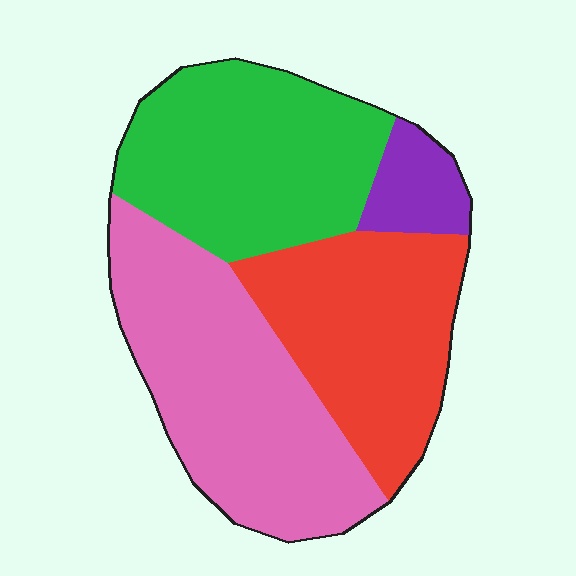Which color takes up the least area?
Purple, at roughly 5%.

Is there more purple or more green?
Green.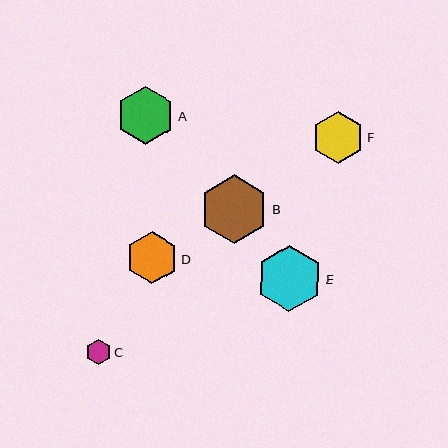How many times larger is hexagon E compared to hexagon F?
Hexagon E is approximately 1.3 times the size of hexagon F.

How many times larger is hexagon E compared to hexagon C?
Hexagon E is approximately 2.6 times the size of hexagon C.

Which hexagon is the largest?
Hexagon B is the largest with a size of approximately 68 pixels.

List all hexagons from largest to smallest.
From largest to smallest: B, E, A, F, D, C.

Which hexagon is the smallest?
Hexagon C is the smallest with a size of approximately 25 pixels.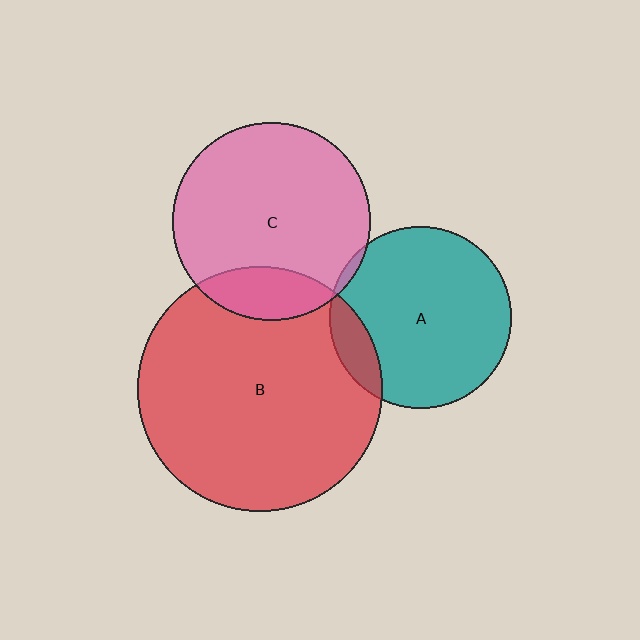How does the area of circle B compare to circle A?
Approximately 1.8 times.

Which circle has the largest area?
Circle B (red).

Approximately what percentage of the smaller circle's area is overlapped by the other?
Approximately 5%.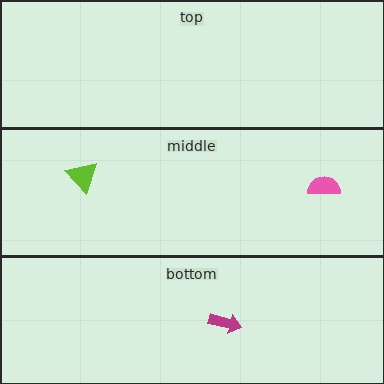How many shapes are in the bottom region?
1.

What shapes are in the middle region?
The pink semicircle, the lime triangle.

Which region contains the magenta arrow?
The bottom region.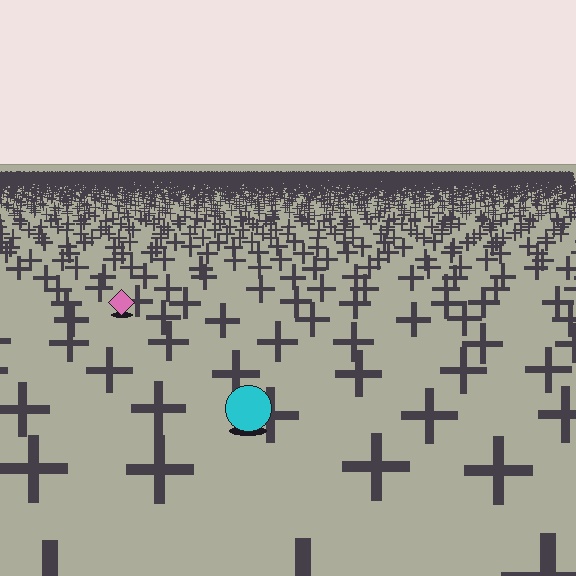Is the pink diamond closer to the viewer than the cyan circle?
No. The cyan circle is closer — you can tell from the texture gradient: the ground texture is coarser near it.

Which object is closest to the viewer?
The cyan circle is closest. The texture marks near it are larger and more spread out.